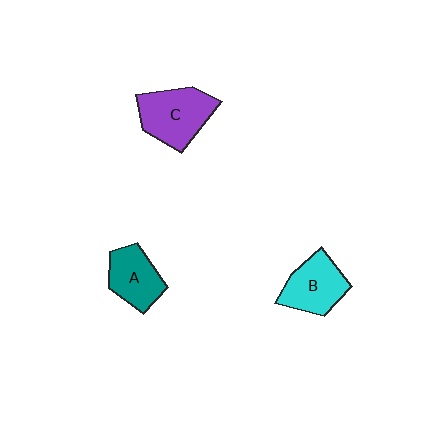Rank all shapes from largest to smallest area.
From largest to smallest: C (purple), B (cyan), A (teal).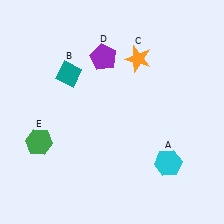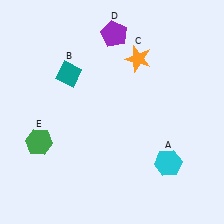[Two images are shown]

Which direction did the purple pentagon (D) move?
The purple pentagon (D) moved up.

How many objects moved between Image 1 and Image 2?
1 object moved between the two images.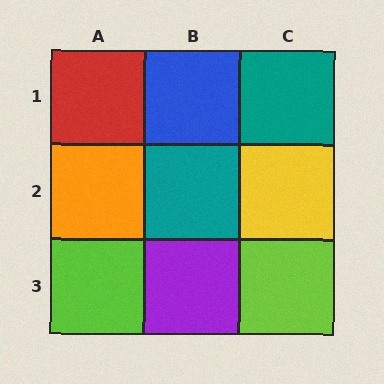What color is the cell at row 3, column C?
Lime.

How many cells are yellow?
1 cell is yellow.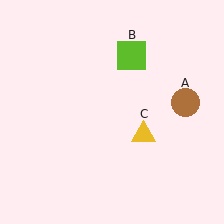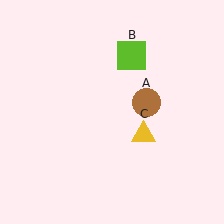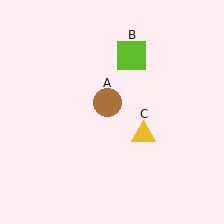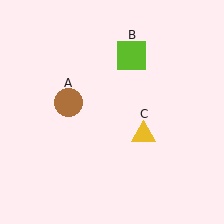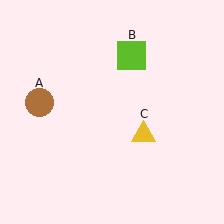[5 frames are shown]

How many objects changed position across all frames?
1 object changed position: brown circle (object A).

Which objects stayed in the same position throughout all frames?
Lime square (object B) and yellow triangle (object C) remained stationary.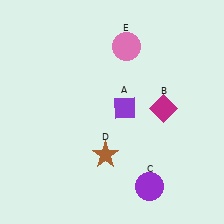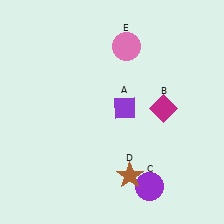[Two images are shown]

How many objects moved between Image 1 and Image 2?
1 object moved between the two images.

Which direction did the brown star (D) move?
The brown star (D) moved right.